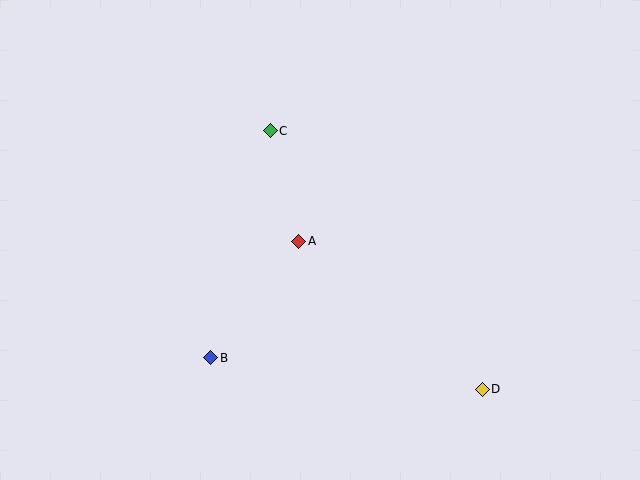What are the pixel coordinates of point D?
Point D is at (482, 389).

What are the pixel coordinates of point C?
Point C is at (270, 131).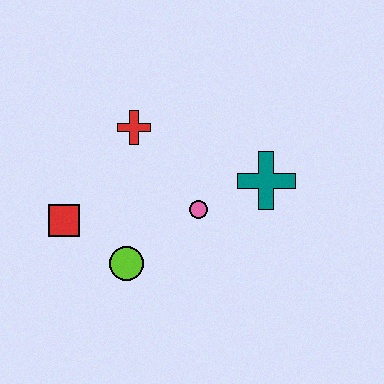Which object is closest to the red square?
The lime circle is closest to the red square.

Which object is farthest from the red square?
The teal cross is farthest from the red square.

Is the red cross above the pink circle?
Yes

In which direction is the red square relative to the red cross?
The red square is below the red cross.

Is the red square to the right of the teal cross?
No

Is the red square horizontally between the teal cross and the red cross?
No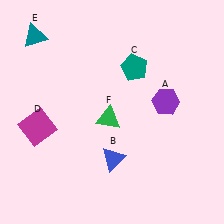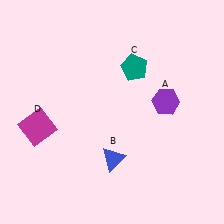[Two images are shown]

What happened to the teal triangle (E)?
The teal triangle (E) was removed in Image 2. It was in the top-left area of Image 1.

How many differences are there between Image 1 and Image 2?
There are 2 differences between the two images.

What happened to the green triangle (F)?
The green triangle (F) was removed in Image 2. It was in the bottom-left area of Image 1.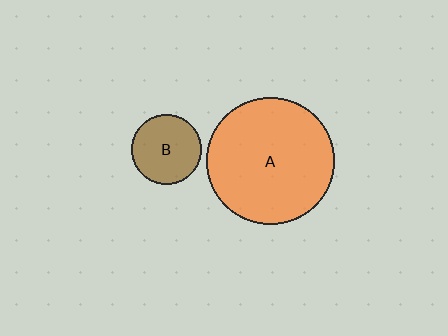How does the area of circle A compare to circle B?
Approximately 3.3 times.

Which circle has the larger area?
Circle A (orange).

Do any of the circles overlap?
No, none of the circles overlap.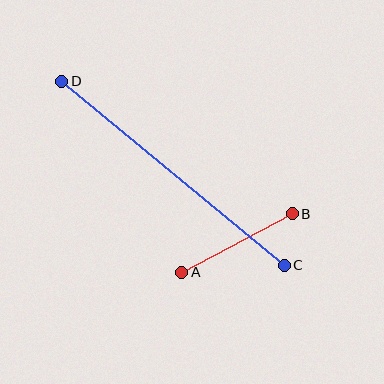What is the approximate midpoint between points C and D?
The midpoint is at approximately (173, 173) pixels.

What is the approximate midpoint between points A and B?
The midpoint is at approximately (237, 243) pixels.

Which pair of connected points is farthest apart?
Points C and D are farthest apart.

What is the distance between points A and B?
The distance is approximately 125 pixels.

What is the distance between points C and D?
The distance is approximately 289 pixels.